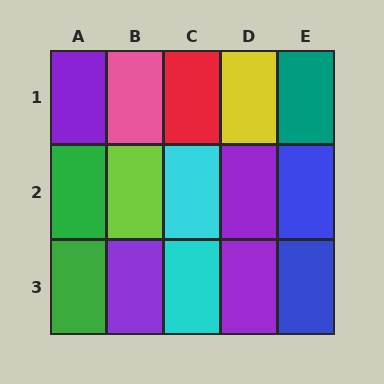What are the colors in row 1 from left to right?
Purple, pink, red, yellow, teal.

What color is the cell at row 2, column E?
Blue.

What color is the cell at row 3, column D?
Purple.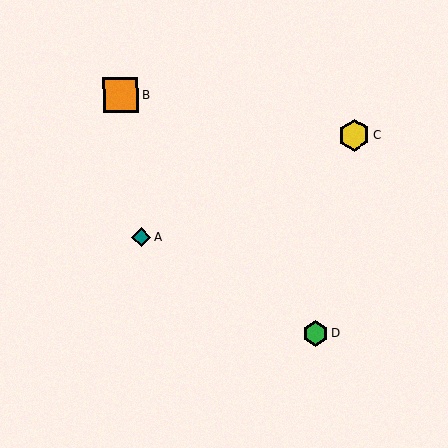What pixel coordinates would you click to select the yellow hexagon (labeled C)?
Click at (354, 135) to select the yellow hexagon C.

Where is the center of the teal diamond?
The center of the teal diamond is at (142, 237).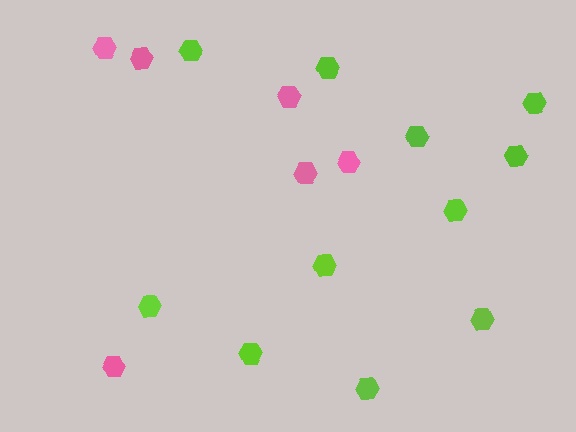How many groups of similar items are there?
There are 2 groups: one group of lime hexagons (11) and one group of pink hexagons (6).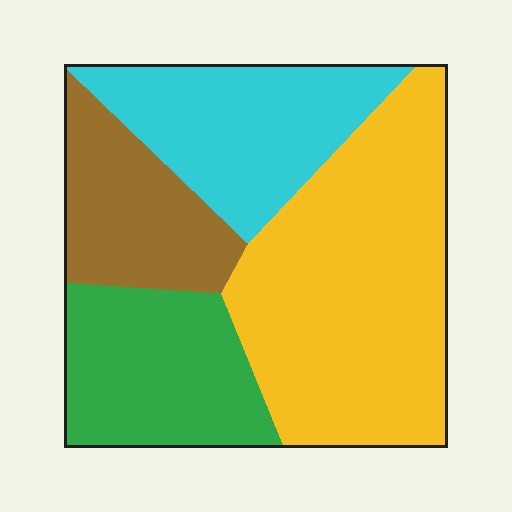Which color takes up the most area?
Yellow, at roughly 40%.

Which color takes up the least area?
Brown, at roughly 15%.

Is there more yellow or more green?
Yellow.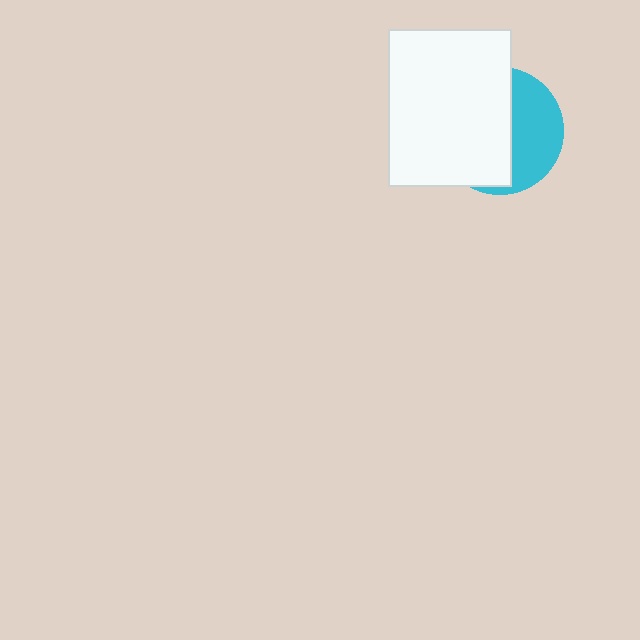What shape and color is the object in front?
The object in front is a white rectangle.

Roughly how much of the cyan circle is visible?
A small part of it is visible (roughly 40%).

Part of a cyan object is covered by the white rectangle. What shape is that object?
It is a circle.